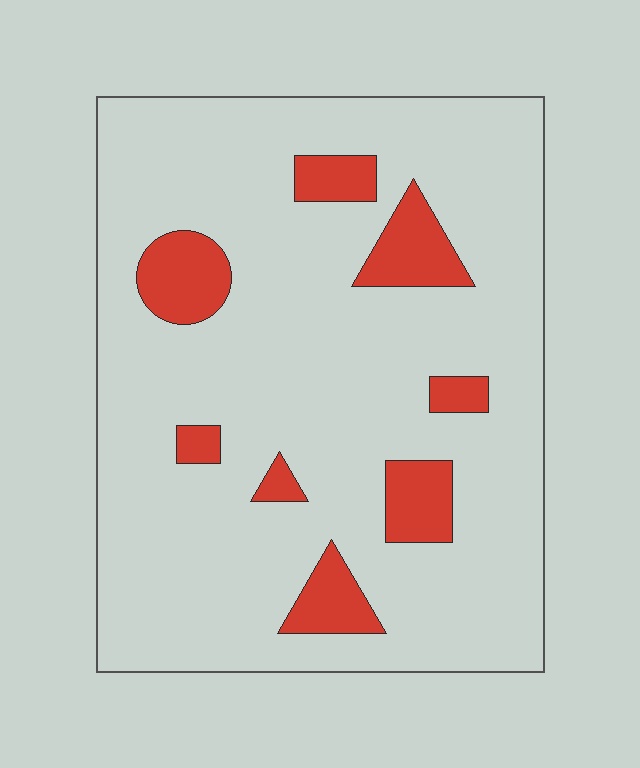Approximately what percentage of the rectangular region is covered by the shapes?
Approximately 15%.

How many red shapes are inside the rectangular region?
8.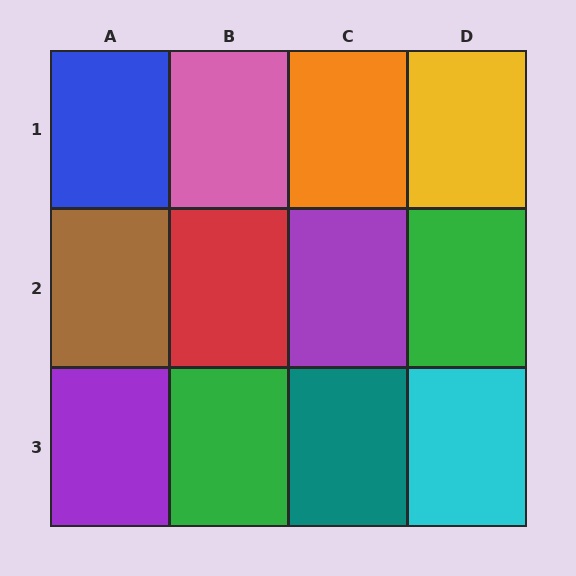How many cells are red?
1 cell is red.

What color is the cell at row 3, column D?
Cyan.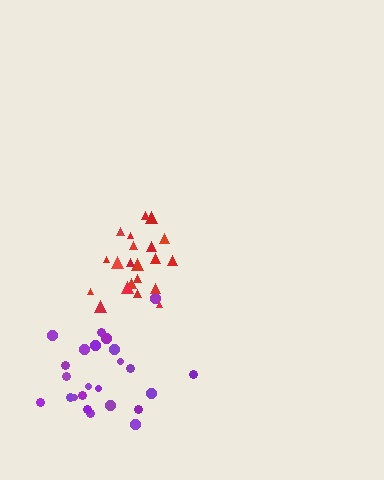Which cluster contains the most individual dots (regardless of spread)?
Purple (24).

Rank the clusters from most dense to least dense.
red, purple.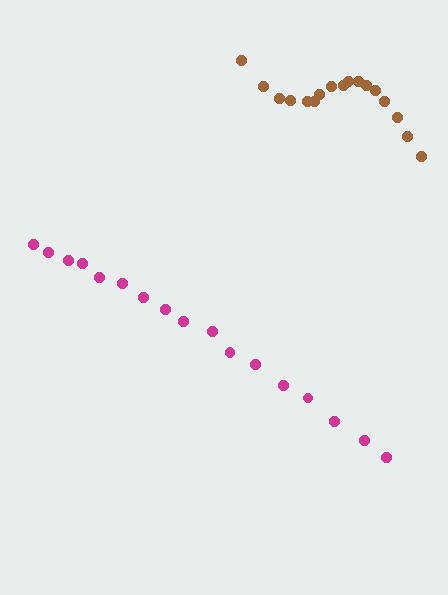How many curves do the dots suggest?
There are 2 distinct paths.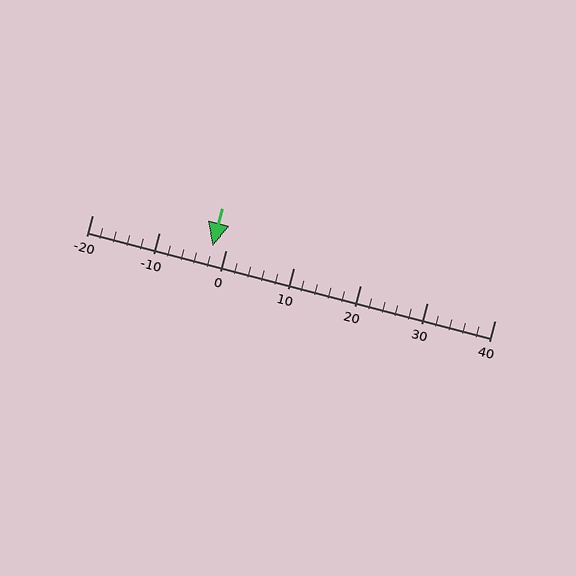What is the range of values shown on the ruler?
The ruler shows values from -20 to 40.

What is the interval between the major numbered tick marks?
The major tick marks are spaced 10 units apart.